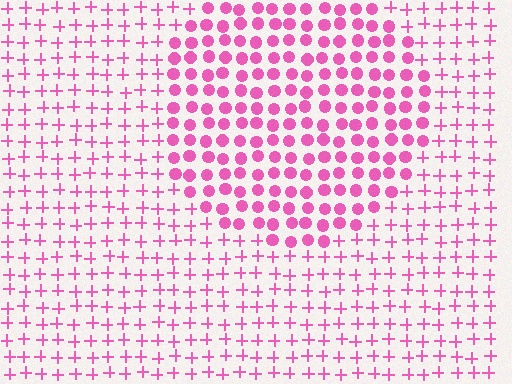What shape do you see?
I see a circle.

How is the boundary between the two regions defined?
The boundary is defined by a change in element shape: circles inside vs. plus signs outside. All elements share the same color and spacing.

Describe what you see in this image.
The image is filled with small pink elements arranged in a uniform grid. A circle-shaped region contains circles, while the surrounding area contains plus signs. The boundary is defined purely by the change in element shape.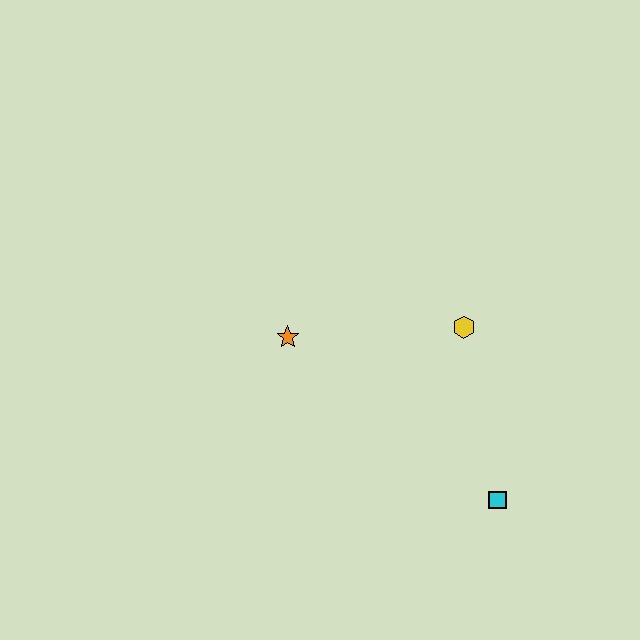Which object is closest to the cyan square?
The yellow hexagon is closest to the cyan square.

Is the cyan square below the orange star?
Yes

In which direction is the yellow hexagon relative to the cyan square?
The yellow hexagon is above the cyan square.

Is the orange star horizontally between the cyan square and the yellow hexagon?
No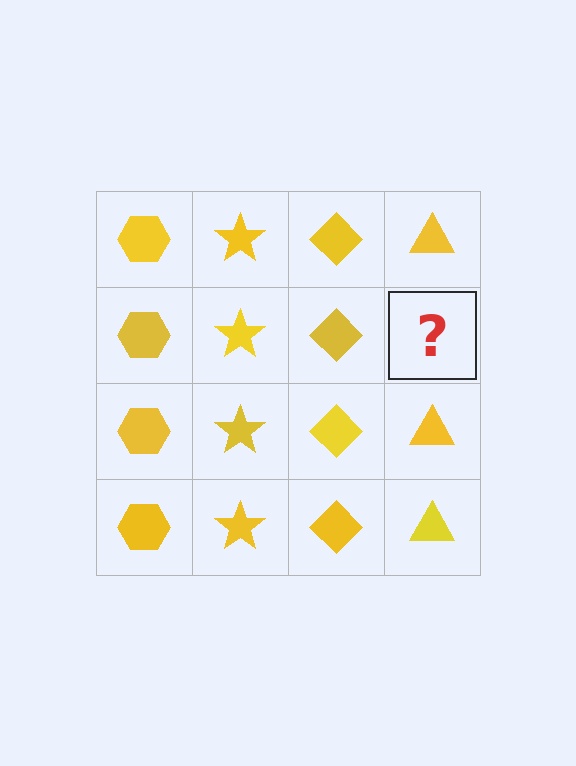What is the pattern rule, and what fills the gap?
The rule is that each column has a consistent shape. The gap should be filled with a yellow triangle.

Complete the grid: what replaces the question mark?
The question mark should be replaced with a yellow triangle.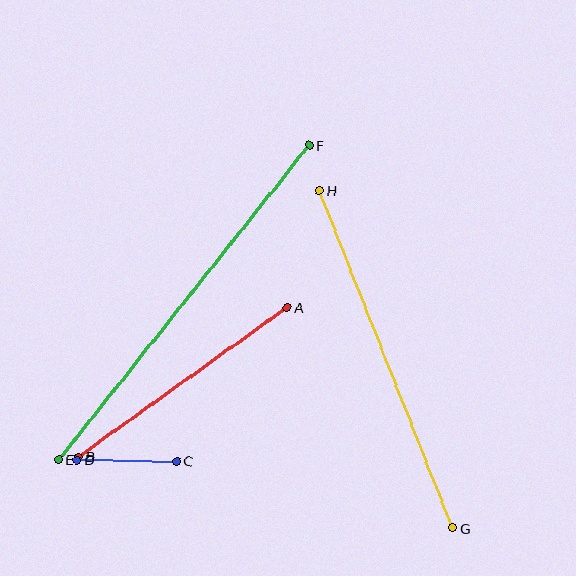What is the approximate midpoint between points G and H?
The midpoint is at approximately (386, 359) pixels.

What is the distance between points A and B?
The distance is approximately 256 pixels.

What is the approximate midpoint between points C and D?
The midpoint is at approximately (127, 460) pixels.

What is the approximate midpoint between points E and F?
The midpoint is at approximately (184, 303) pixels.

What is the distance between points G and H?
The distance is approximately 363 pixels.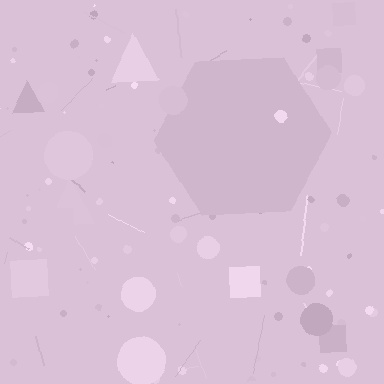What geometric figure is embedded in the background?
A hexagon is embedded in the background.